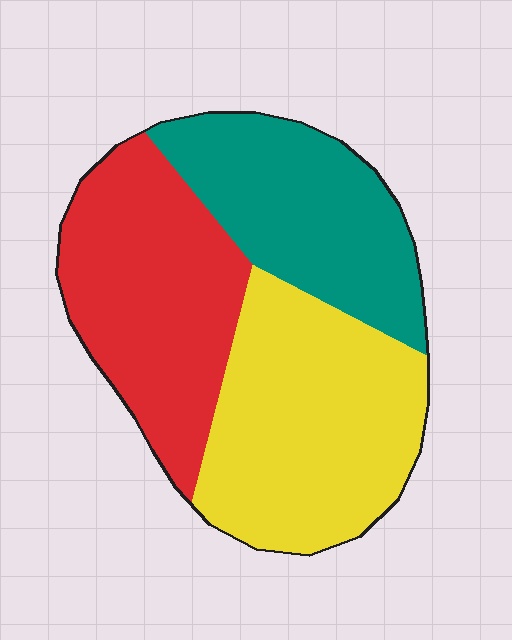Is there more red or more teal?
Red.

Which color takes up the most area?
Yellow, at roughly 40%.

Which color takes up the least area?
Teal, at roughly 30%.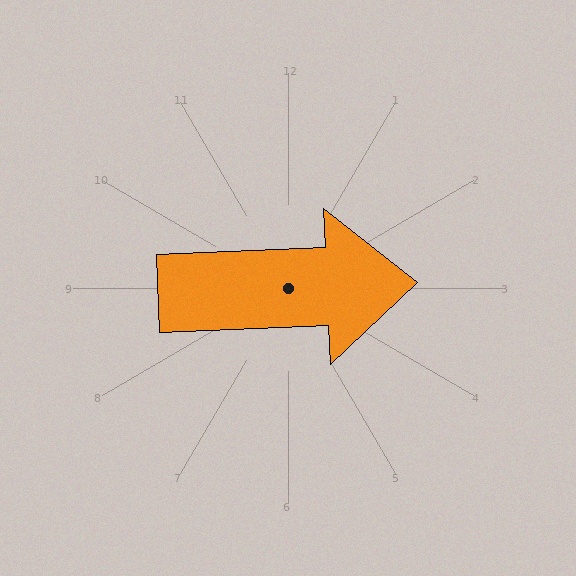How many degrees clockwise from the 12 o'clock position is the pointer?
Approximately 88 degrees.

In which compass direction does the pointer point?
East.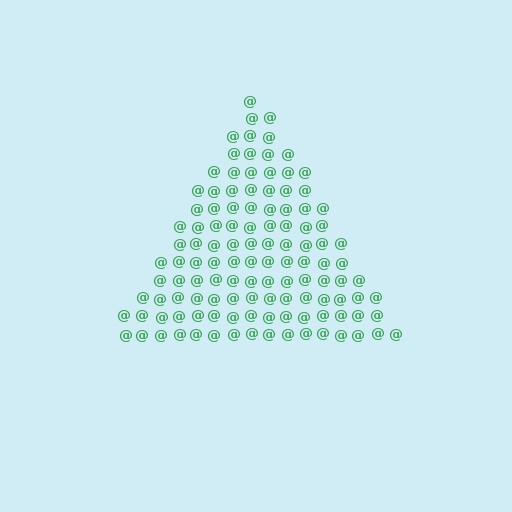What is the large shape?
The large shape is a triangle.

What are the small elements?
The small elements are at signs.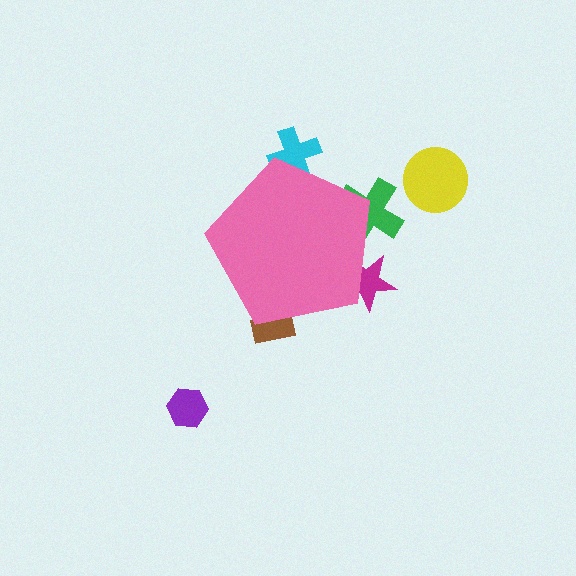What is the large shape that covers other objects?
A pink pentagon.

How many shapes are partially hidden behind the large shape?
4 shapes are partially hidden.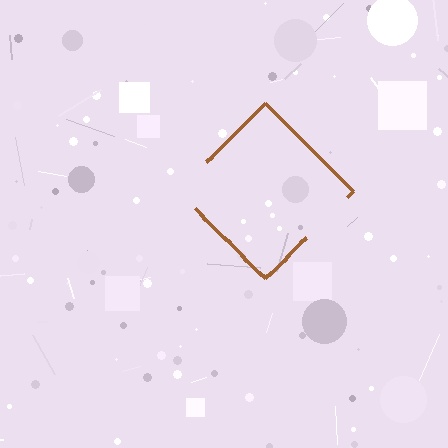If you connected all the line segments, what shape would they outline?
They would outline a diamond.